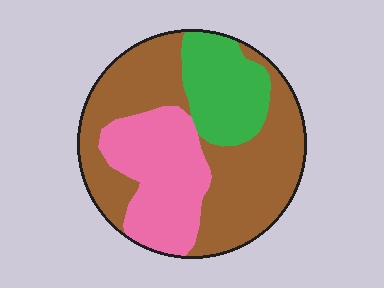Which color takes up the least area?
Green, at roughly 20%.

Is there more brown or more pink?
Brown.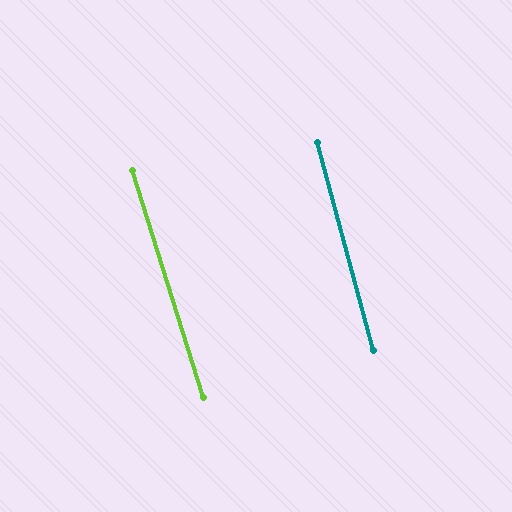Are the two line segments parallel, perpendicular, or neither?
Parallel — their directions differ by only 2.0°.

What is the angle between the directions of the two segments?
Approximately 2 degrees.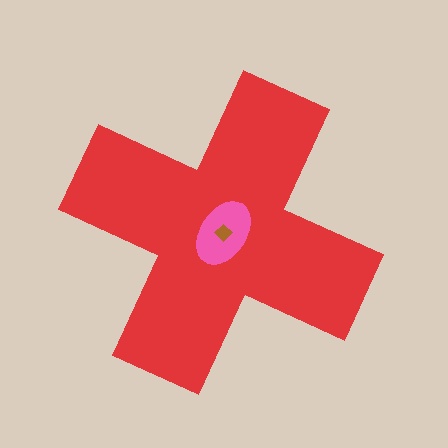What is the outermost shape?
The red cross.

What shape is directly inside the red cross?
The pink ellipse.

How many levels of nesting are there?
3.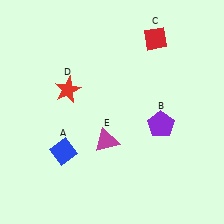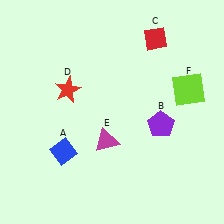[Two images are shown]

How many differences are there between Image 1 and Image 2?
There is 1 difference between the two images.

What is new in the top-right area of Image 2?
A lime square (F) was added in the top-right area of Image 2.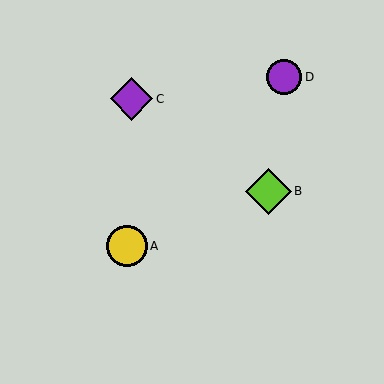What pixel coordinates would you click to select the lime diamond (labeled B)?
Click at (268, 191) to select the lime diamond B.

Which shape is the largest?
The lime diamond (labeled B) is the largest.